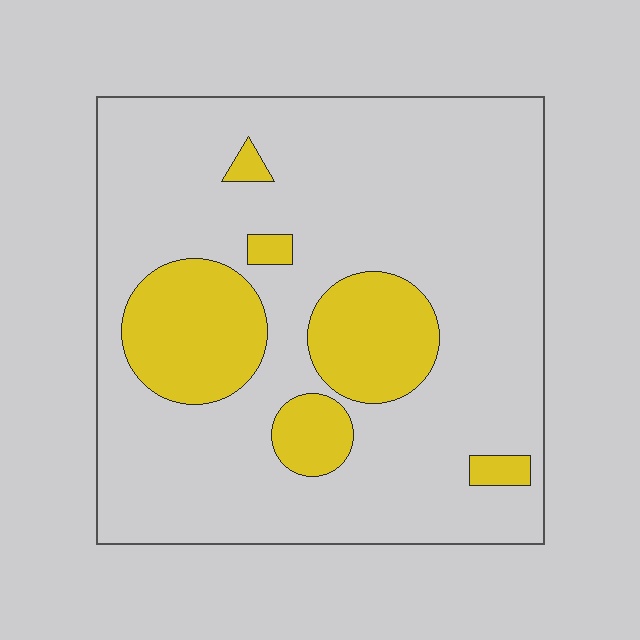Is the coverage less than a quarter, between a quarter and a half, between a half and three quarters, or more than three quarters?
Less than a quarter.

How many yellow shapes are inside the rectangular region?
6.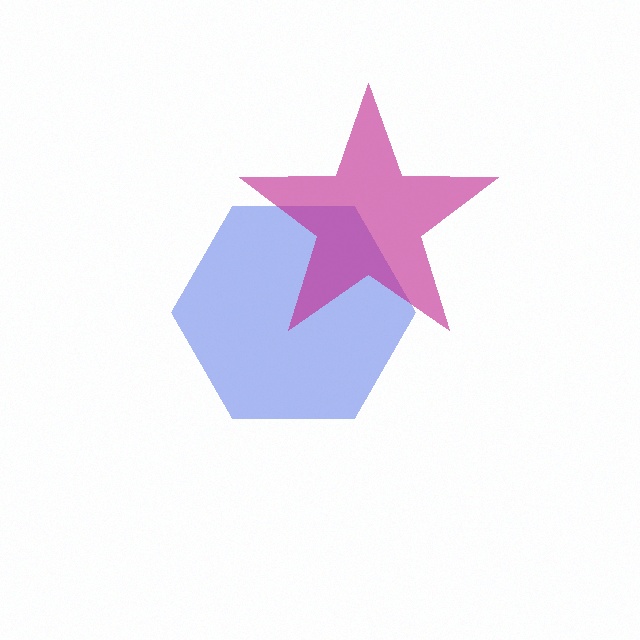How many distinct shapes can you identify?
There are 2 distinct shapes: a blue hexagon, a magenta star.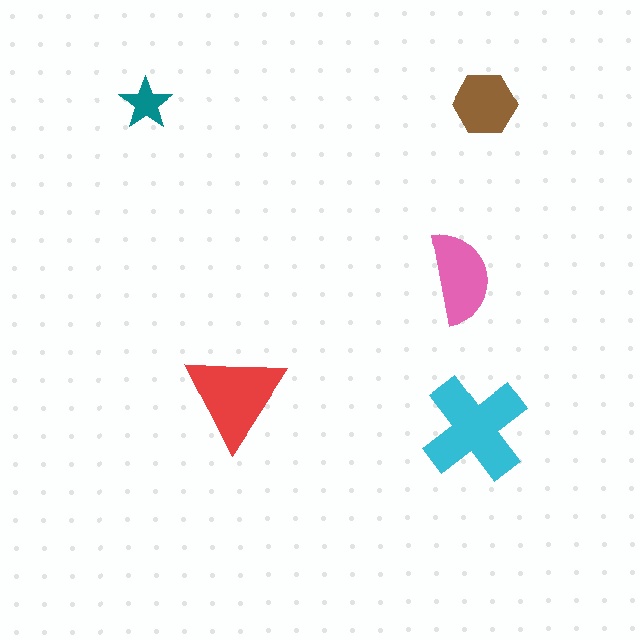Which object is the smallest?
The teal star.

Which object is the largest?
The cyan cross.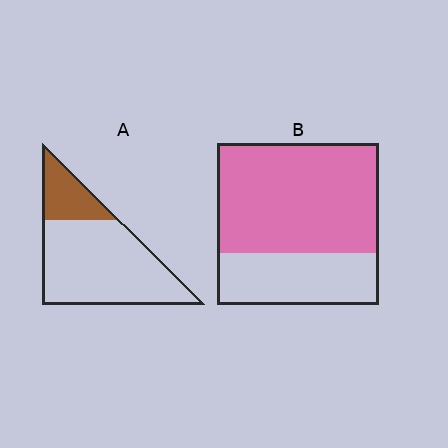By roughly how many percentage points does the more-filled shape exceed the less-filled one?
By roughly 45 percentage points (B over A).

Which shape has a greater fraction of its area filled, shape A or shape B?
Shape B.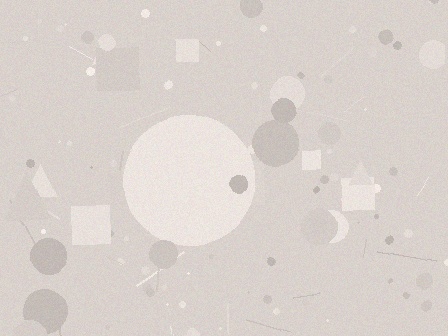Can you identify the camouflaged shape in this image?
The camouflaged shape is a circle.